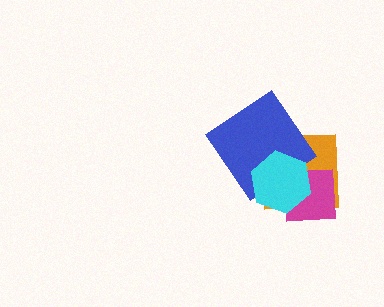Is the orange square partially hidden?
Yes, it is partially covered by another shape.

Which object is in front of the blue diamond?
The cyan hexagon is in front of the blue diamond.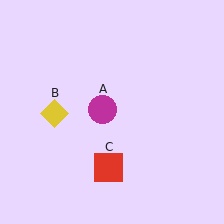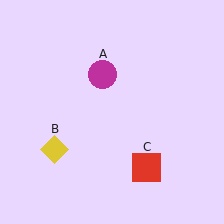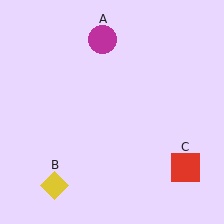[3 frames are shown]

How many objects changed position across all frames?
3 objects changed position: magenta circle (object A), yellow diamond (object B), red square (object C).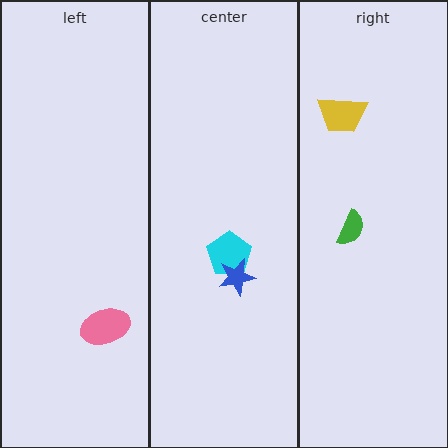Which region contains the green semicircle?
The right region.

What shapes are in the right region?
The yellow trapezoid, the green semicircle.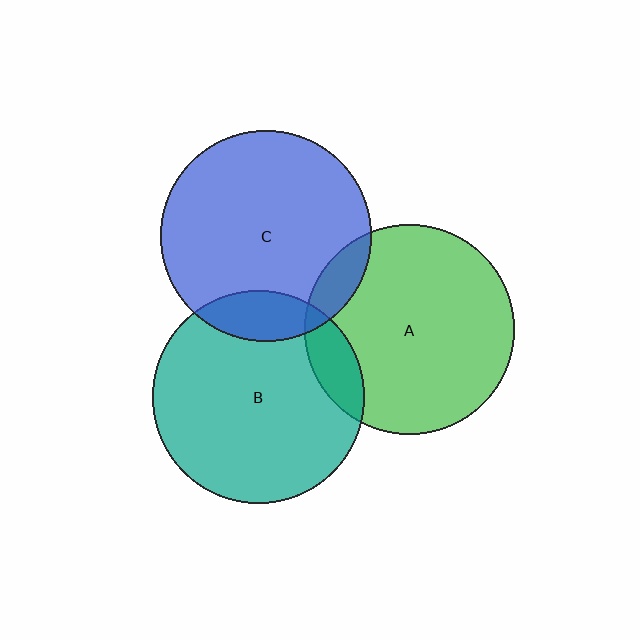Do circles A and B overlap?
Yes.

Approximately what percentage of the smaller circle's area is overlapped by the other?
Approximately 10%.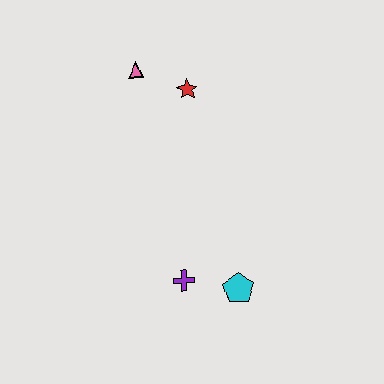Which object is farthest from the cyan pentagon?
The pink triangle is farthest from the cyan pentagon.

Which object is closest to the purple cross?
The cyan pentagon is closest to the purple cross.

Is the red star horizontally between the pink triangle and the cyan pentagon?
Yes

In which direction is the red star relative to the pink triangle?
The red star is to the right of the pink triangle.